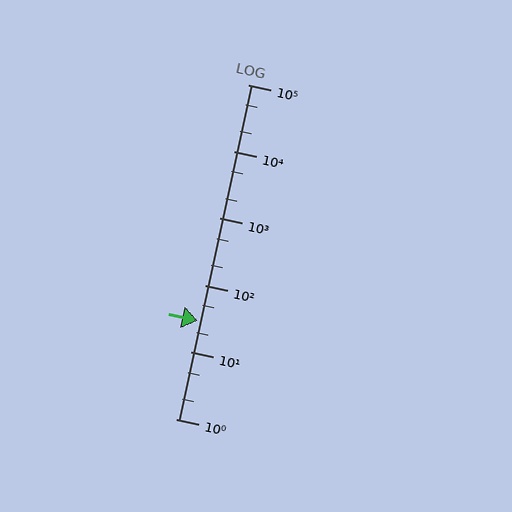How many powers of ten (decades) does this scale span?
The scale spans 5 decades, from 1 to 100000.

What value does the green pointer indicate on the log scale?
The pointer indicates approximately 29.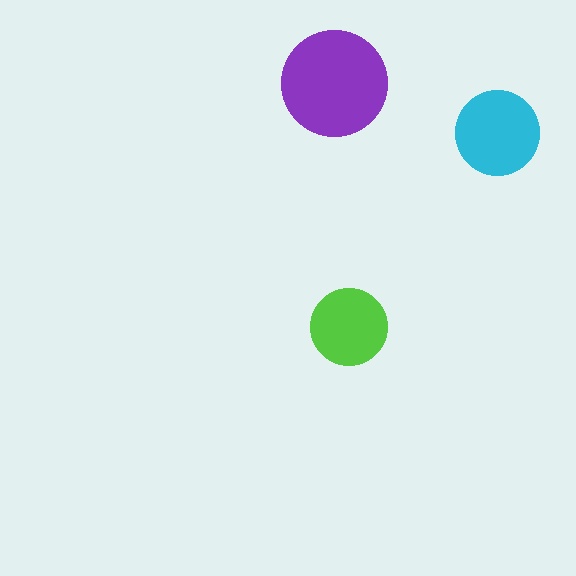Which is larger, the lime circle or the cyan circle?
The cyan one.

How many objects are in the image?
There are 3 objects in the image.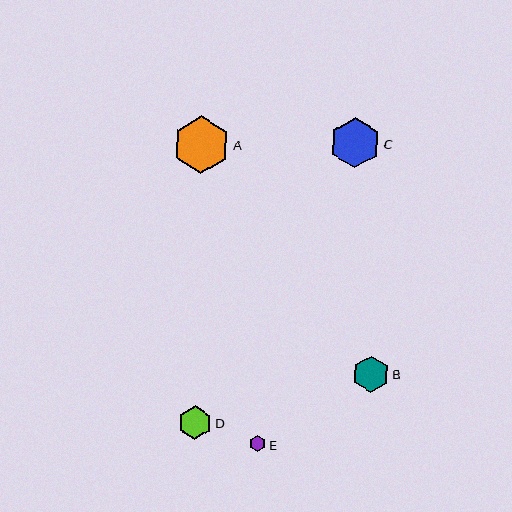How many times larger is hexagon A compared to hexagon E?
Hexagon A is approximately 3.6 times the size of hexagon E.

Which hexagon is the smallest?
Hexagon E is the smallest with a size of approximately 16 pixels.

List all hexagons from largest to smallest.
From largest to smallest: A, C, B, D, E.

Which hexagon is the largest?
Hexagon A is the largest with a size of approximately 58 pixels.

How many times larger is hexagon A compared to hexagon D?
Hexagon A is approximately 1.7 times the size of hexagon D.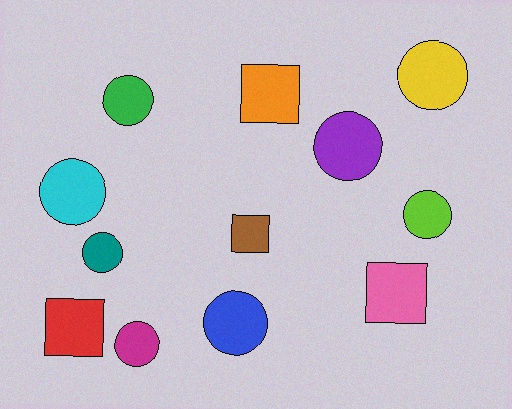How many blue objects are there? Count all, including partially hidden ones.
There is 1 blue object.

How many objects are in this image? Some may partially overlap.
There are 12 objects.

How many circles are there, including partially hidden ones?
There are 8 circles.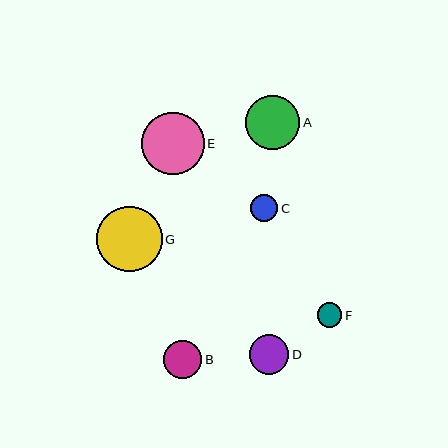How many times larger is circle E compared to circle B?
Circle E is approximately 1.6 times the size of circle B.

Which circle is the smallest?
Circle F is the smallest with a size of approximately 24 pixels.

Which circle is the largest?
Circle G is the largest with a size of approximately 65 pixels.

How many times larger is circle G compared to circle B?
Circle G is approximately 1.7 times the size of circle B.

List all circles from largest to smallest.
From largest to smallest: G, E, A, D, B, C, F.